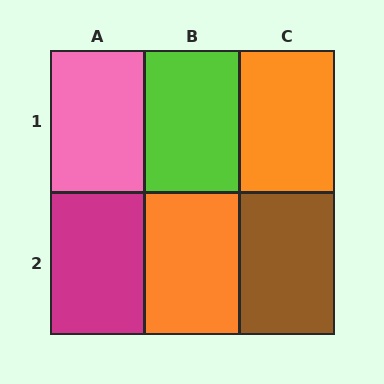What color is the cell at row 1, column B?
Lime.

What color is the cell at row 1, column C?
Orange.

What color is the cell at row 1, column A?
Pink.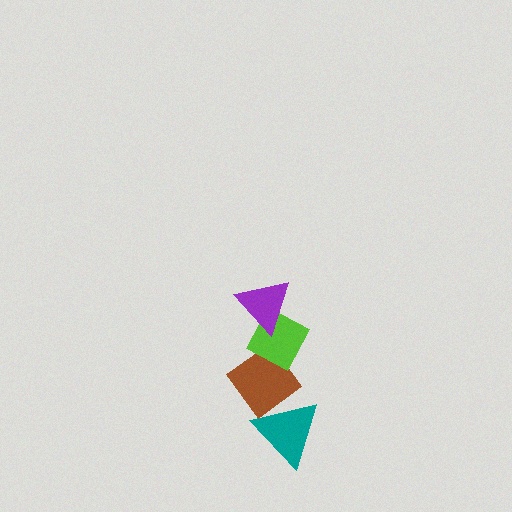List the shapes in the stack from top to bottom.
From top to bottom: the purple triangle, the lime diamond, the brown diamond, the teal triangle.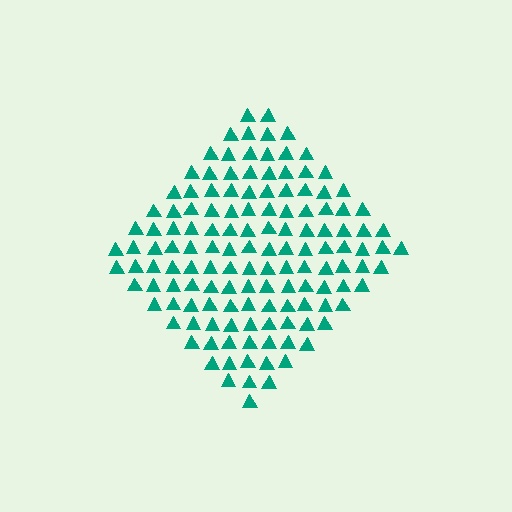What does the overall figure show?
The overall figure shows a diamond.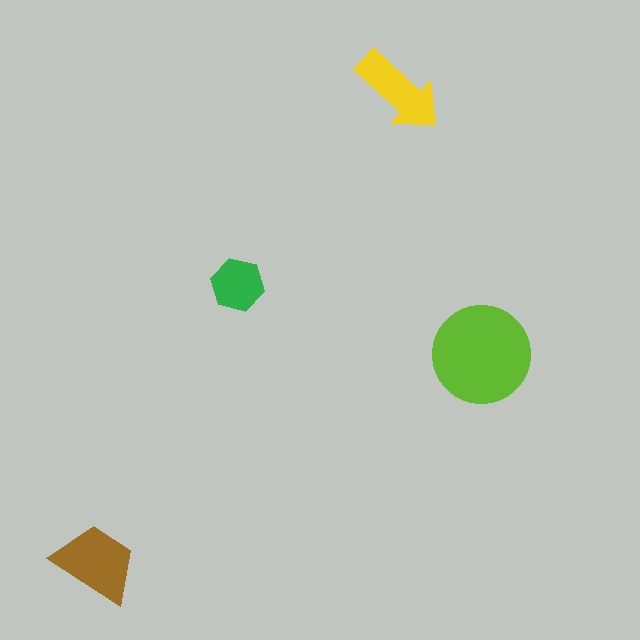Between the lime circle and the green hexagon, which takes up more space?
The lime circle.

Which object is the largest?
The lime circle.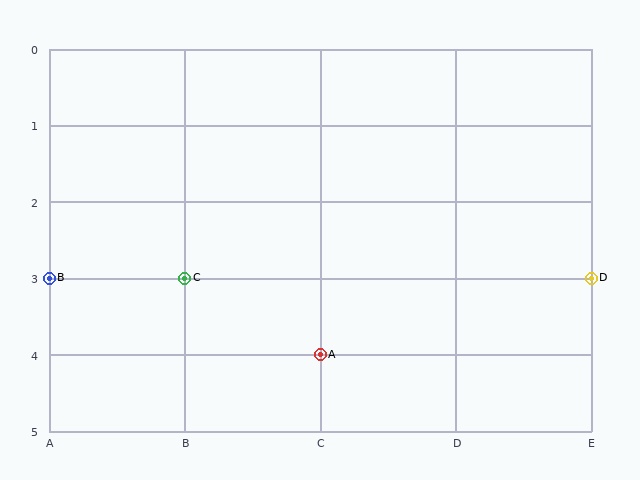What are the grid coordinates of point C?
Point C is at grid coordinates (B, 3).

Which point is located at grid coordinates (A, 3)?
Point B is at (A, 3).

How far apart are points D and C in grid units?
Points D and C are 3 columns apart.